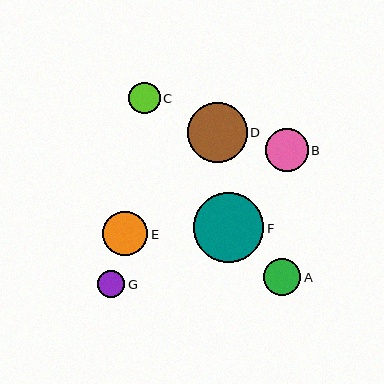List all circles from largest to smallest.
From largest to smallest: F, D, E, B, A, C, G.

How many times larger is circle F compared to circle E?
Circle F is approximately 1.6 times the size of circle E.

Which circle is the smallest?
Circle G is the smallest with a size of approximately 28 pixels.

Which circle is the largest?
Circle F is the largest with a size of approximately 70 pixels.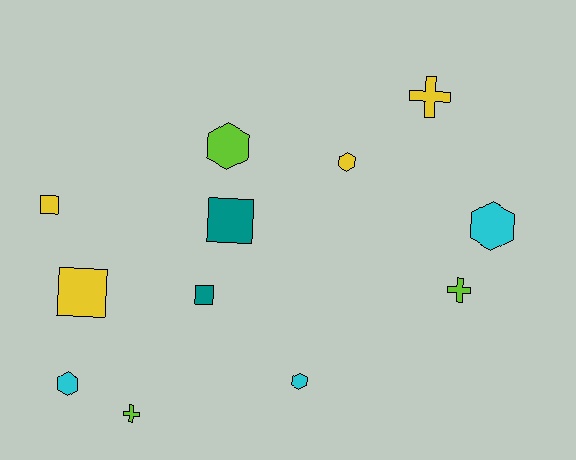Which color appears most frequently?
Yellow, with 4 objects.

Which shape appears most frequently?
Hexagon, with 5 objects.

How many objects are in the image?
There are 12 objects.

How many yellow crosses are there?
There is 1 yellow cross.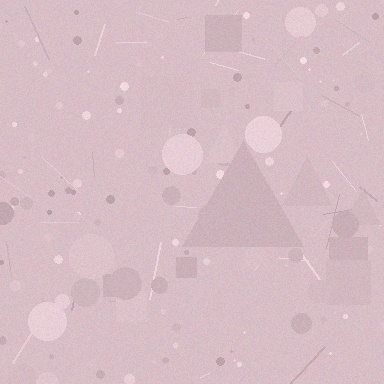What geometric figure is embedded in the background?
A triangle is embedded in the background.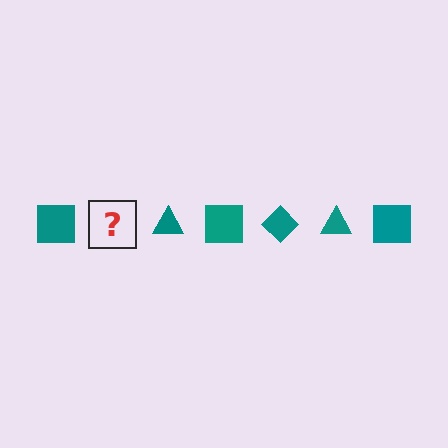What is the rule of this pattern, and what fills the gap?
The rule is that the pattern cycles through square, diamond, triangle shapes in teal. The gap should be filled with a teal diamond.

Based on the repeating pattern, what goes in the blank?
The blank should be a teal diamond.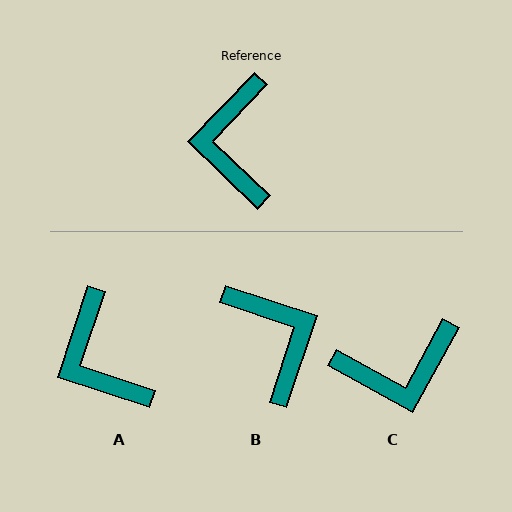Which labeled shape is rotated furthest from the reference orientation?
B, about 154 degrees away.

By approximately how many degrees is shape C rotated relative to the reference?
Approximately 105 degrees counter-clockwise.